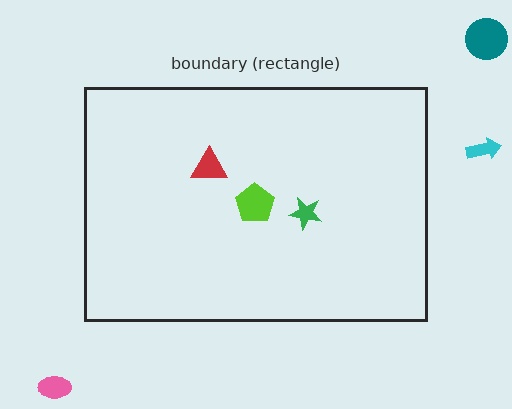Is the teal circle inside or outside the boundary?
Outside.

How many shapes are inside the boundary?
3 inside, 3 outside.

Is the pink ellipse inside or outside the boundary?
Outside.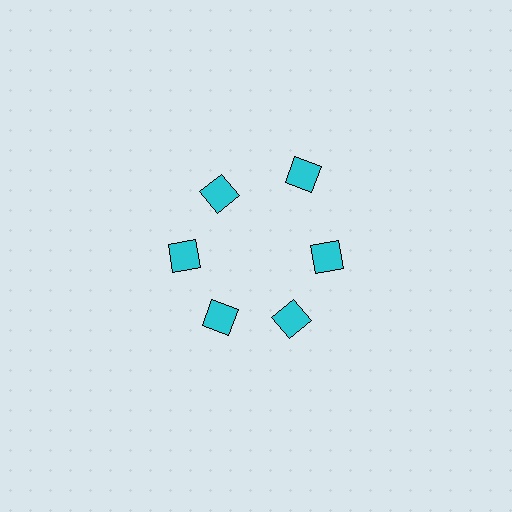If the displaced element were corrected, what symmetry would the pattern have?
It would have 6-fold rotational symmetry — the pattern would map onto itself every 60 degrees.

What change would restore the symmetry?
The symmetry would be restored by moving it inward, back onto the ring so that all 6 diamonds sit at equal angles and equal distance from the center.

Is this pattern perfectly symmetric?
No. The 6 cyan diamonds are arranged in a ring, but one element near the 1 o'clock position is pushed outward from the center, breaking the 6-fold rotational symmetry.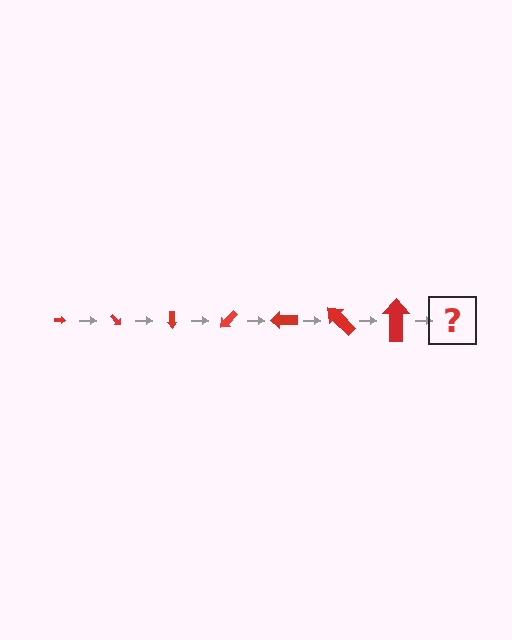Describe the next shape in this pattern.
It should be an arrow, larger than the previous one and rotated 315 degrees from the start.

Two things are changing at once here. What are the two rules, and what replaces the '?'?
The two rules are that the arrow grows larger each step and it rotates 45 degrees each step. The '?' should be an arrow, larger than the previous one and rotated 315 degrees from the start.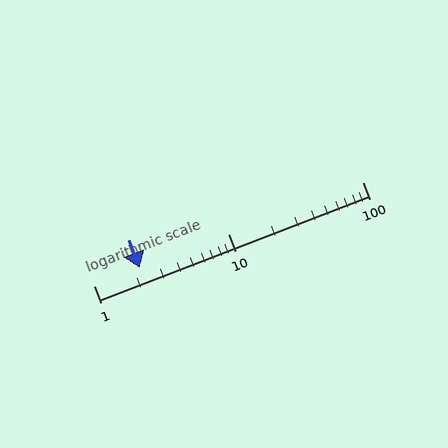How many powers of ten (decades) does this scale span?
The scale spans 2 decades, from 1 to 100.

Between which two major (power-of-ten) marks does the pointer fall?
The pointer is between 1 and 10.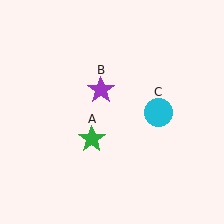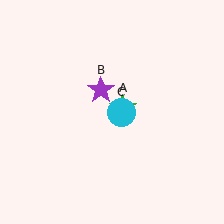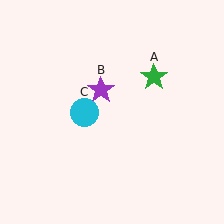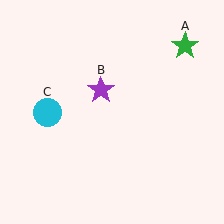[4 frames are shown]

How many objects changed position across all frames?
2 objects changed position: green star (object A), cyan circle (object C).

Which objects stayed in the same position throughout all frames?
Purple star (object B) remained stationary.